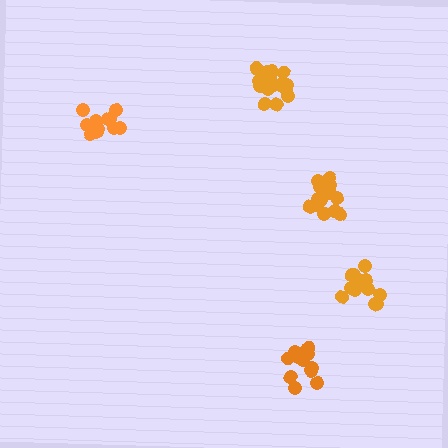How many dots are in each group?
Group 1: 18 dots, Group 2: 14 dots, Group 3: 16 dots, Group 4: 12 dots, Group 5: 16 dots (76 total).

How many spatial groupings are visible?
There are 5 spatial groupings.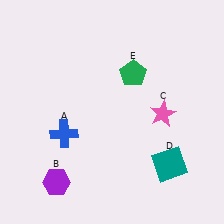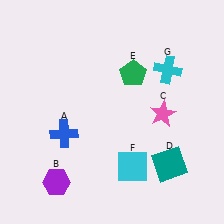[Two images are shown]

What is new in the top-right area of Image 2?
A cyan cross (G) was added in the top-right area of Image 2.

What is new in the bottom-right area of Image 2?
A cyan square (F) was added in the bottom-right area of Image 2.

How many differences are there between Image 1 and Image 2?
There are 2 differences between the two images.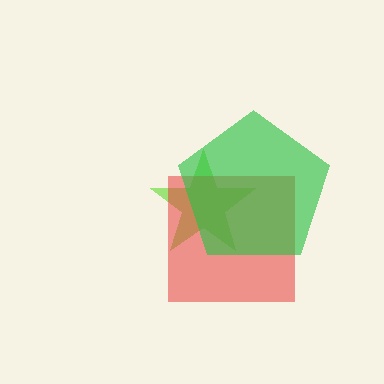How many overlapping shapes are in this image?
There are 3 overlapping shapes in the image.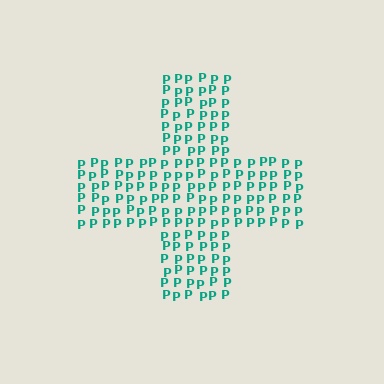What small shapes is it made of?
It is made of small letter P's.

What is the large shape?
The large shape is a cross.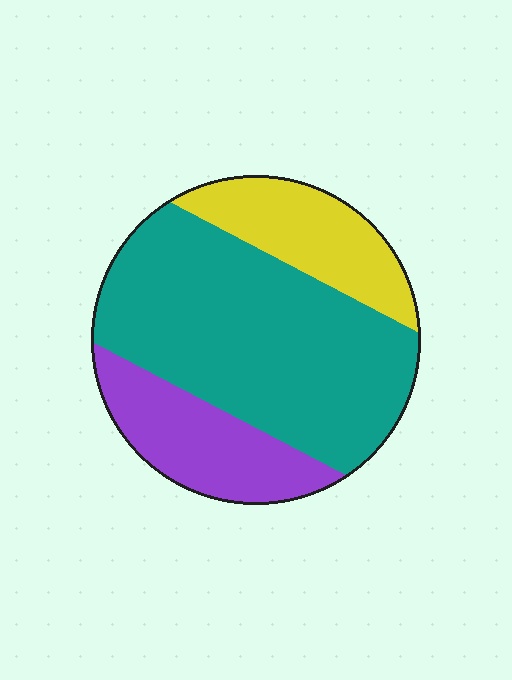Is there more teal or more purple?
Teal.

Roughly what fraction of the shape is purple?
Purple takes up about one fifth (1/5) of the shape.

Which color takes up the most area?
Teal, at roughly 60%.